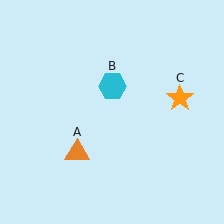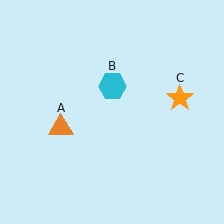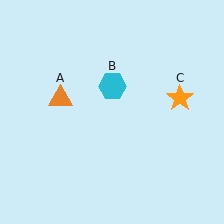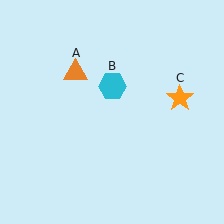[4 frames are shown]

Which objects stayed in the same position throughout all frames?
Cyan hexagon (object B) and orange star (object C) remained stationary.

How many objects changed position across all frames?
1 object changed position: orange triangle (object A).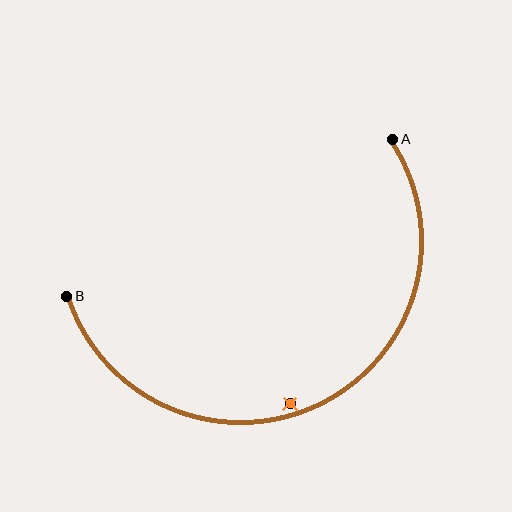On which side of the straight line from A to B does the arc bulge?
The arc bulges below the straight line connecting A and B.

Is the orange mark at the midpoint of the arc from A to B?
No — the orange mark does not lie on the arc at all. It sits slightly inside the curve.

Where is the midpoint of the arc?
The arc midpoint is the point on the curve farthest from the straight line joining A and B. It sits below that line.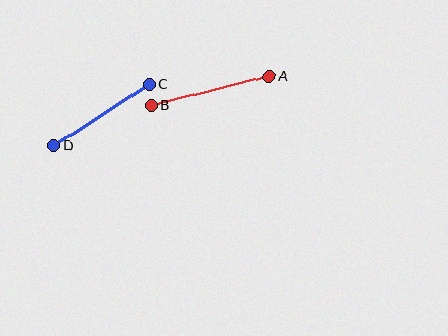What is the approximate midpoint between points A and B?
The midpoint is at approximately (210, 91) pixels.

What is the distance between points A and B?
The distance is approximately 121 pixels.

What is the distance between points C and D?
The distance is approximately 114 pixels.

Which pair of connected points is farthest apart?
Points A and B are farthest apart.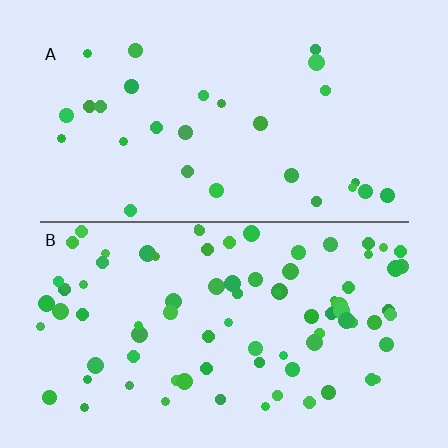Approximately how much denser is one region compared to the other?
Approximately 2.9× — region B over region A.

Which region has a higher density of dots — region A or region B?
B (the bottom).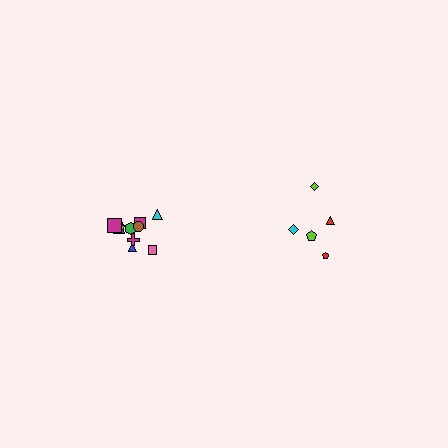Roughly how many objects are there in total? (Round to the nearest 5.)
Roughly 15 objects in total.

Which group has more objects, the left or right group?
The left group.